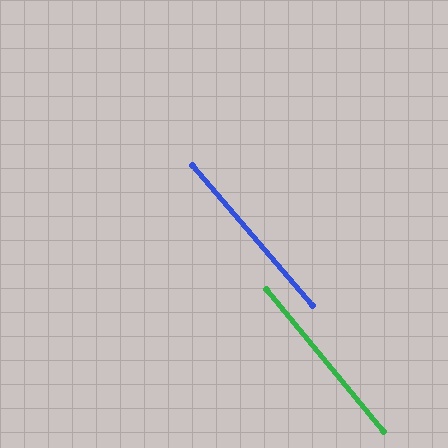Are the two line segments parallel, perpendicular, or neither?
Parallel — their directions differ by only 1.5°.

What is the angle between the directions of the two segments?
Approximately 2 degrees.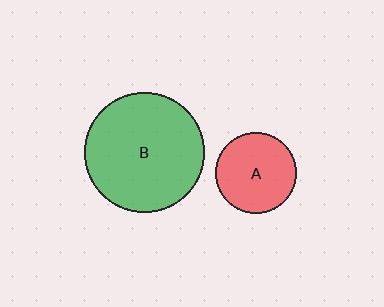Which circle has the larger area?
Circle B (green).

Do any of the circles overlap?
No, none of the circles overlap.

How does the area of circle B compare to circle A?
Approximately 2.2 times.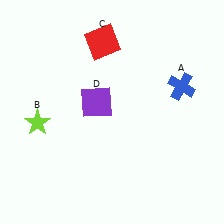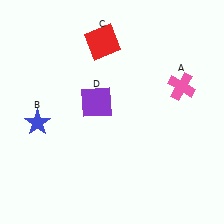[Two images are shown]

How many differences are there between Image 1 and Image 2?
There are 2 differences between the two images.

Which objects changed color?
A changed from blue to pink. B changed from lime to blue.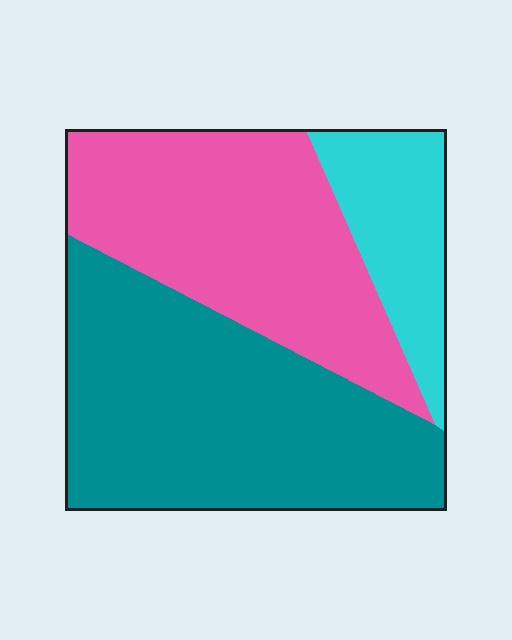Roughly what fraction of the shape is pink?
Pink takes up about three eighths (3/8) of the shape.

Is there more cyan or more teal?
Teal.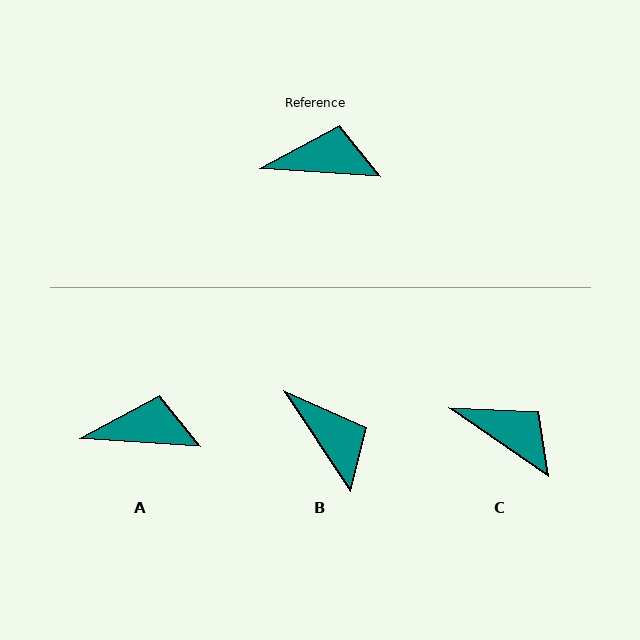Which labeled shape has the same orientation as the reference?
A.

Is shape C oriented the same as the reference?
No, it is off by about 31 degrees.